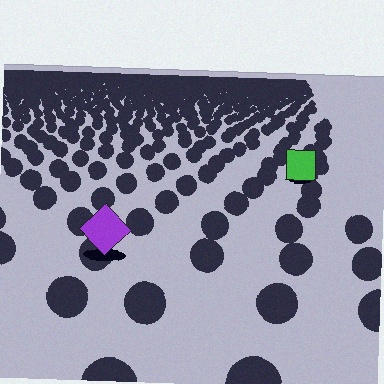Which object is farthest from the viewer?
The green square is farthest from the viewer. It appears smaller and the ground texture around it is denser.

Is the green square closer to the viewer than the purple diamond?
No. The purple diamond is closer — you can tell from the texture gradient: the ground texture is coarser near it.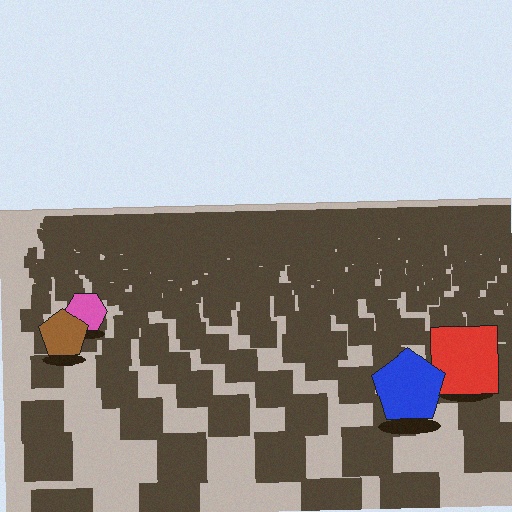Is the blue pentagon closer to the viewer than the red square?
Yes. The blue pentagon is closer — you can tell from the texture gradient: the ground texture is coarser near it.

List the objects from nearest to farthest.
From nearest to farthest: the blue pentagon, the red square, the brown pentagon, the pink hexagon.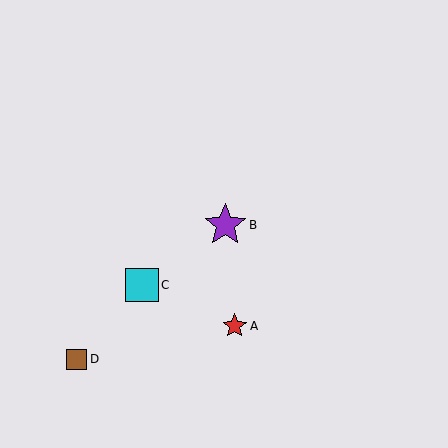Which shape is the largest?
The purple star (labeled B) is the largest.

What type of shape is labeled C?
Shape C is a cyan square.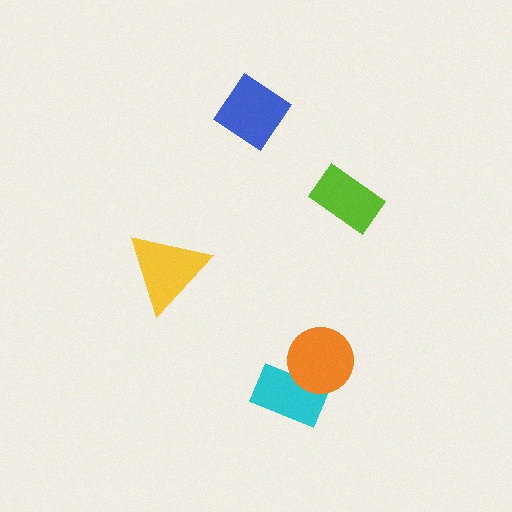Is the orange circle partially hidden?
No, no other shape covers it.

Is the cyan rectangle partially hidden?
Yes, it is partially covered by another shape.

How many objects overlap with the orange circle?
1 object overlaps with the orange circle.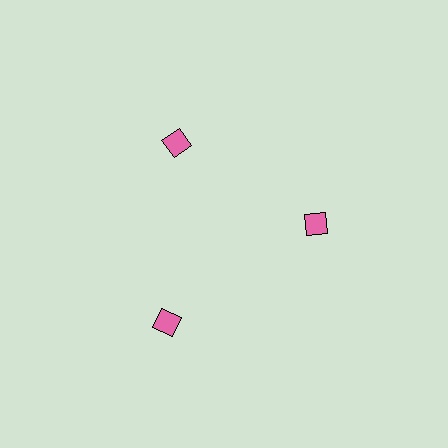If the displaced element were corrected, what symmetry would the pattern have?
It would have 3-fold rotational symmetry — the pattern would map onto itself every 120 degrees.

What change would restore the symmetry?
The symmetry would be restored by moving it inward, back onto the ring so that all 3 diamonds sit at equal angles and equal distance from the center.